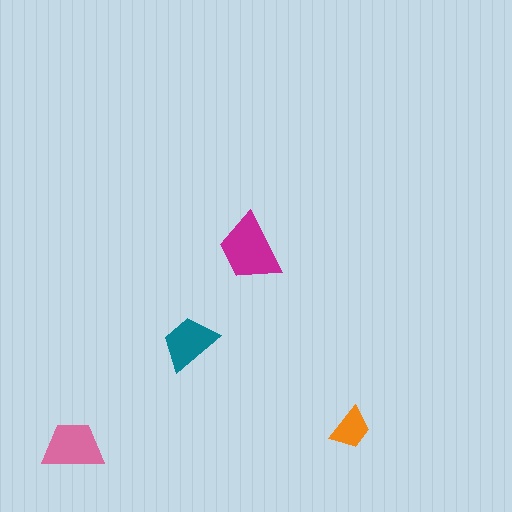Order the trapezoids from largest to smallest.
the magenta one, the pink one, the teal one, the orange one.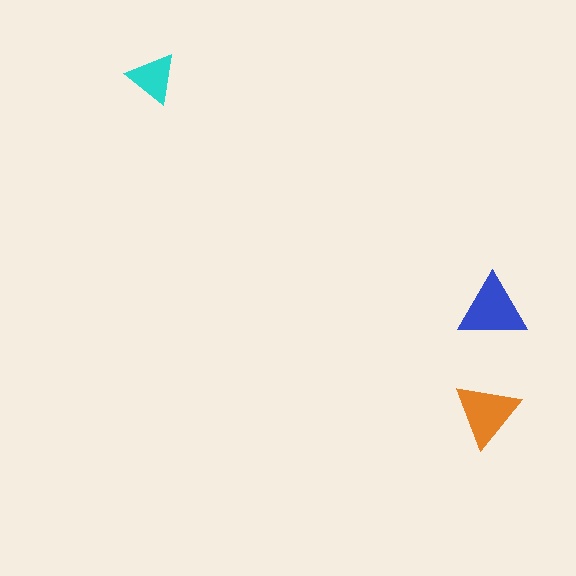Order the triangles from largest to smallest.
the blue one, the orange one, the cyan one.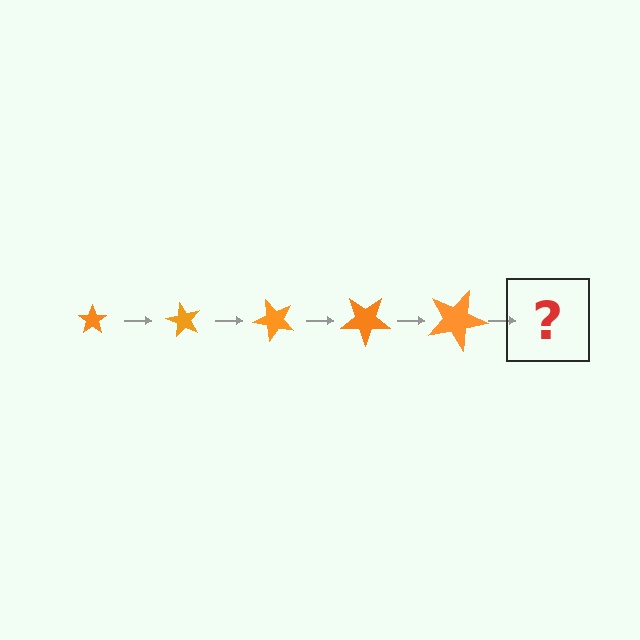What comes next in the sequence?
The next element should be a star, larger than the previous one and rotated 300 degrees from the start.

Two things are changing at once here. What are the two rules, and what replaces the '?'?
The two rules are that the star grows larger each step and it rotates 60 degrees each step. The '?' should be a star, larger than the previous one and rotated 300 degrees from the start.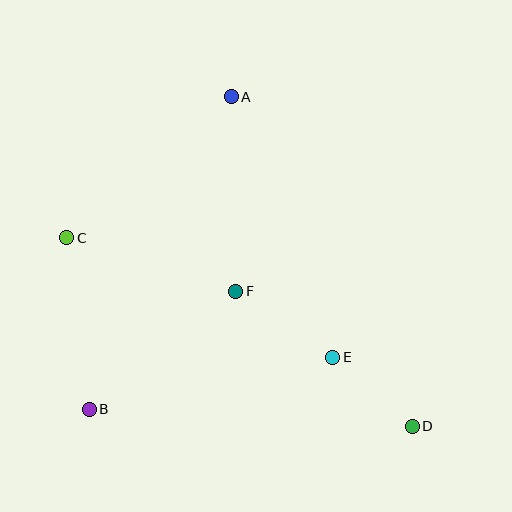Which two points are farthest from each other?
Points C and D are farthest from each other.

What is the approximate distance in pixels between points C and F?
The distance between C and F is approximately 177 pixels.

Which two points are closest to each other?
Points D and E are closest to each other.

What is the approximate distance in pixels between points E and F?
The distance between E and F is approximately 117 pixels.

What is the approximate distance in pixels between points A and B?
The distance between A and B is approximately 343 pixels.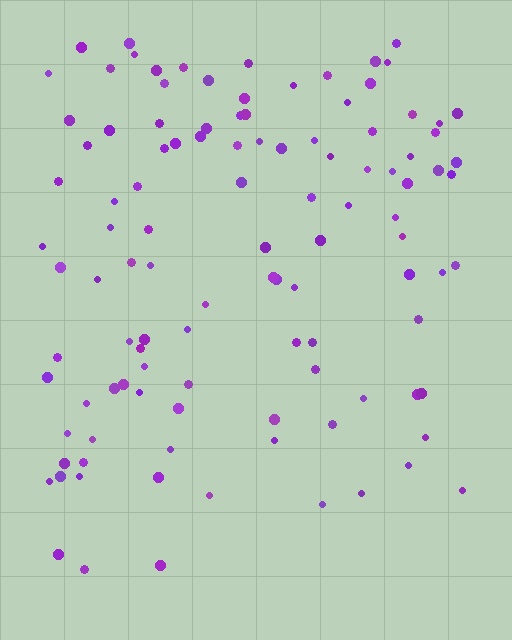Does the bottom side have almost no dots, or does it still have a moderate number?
Still a moderate number, just noticeably fewer than the top.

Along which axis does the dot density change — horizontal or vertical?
Vertical.